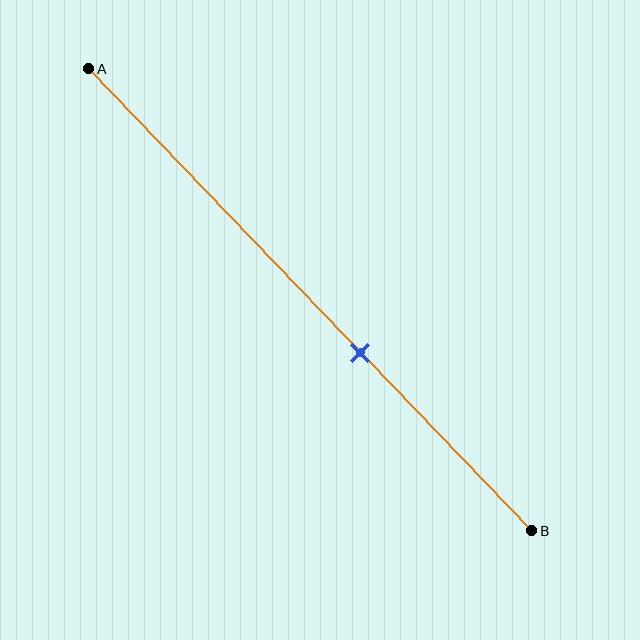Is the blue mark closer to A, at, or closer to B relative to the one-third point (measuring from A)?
The blue mark is closer to point B than the one-third point of segment AB.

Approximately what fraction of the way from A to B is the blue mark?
The blue mark is approximately 60% of the way from A to B.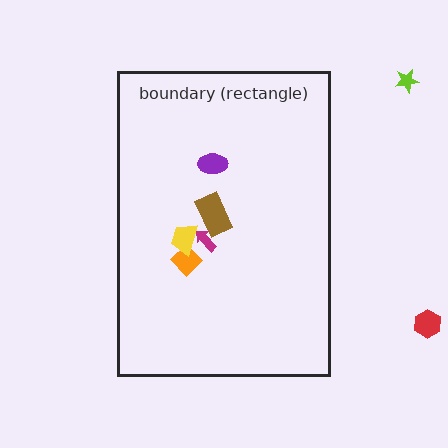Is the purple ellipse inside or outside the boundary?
Inside.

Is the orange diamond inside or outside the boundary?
Inside.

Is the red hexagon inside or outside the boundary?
Outside.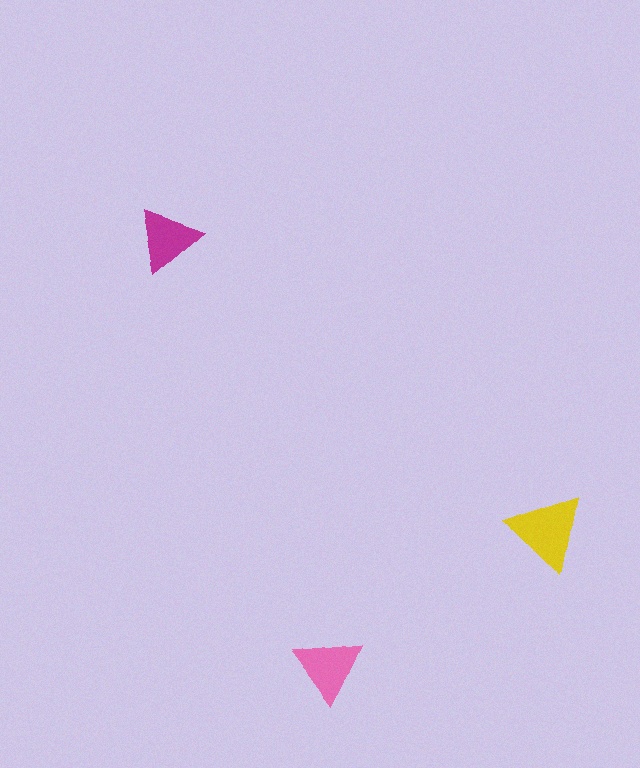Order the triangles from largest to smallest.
the yellow one, the pink one, the magenta one.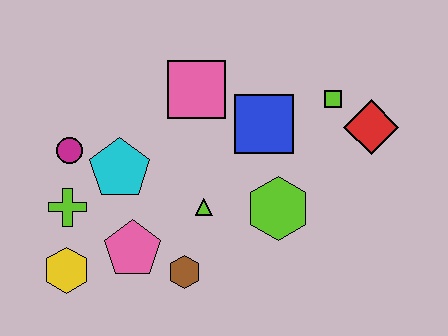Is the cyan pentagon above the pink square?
No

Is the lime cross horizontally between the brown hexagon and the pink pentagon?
No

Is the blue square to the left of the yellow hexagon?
No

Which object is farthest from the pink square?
The yellow hexagon is farthest from the pink square.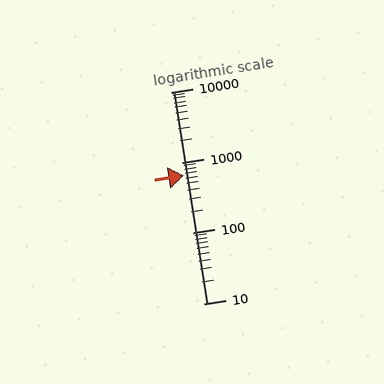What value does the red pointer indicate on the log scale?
The pointer indicates approximately 660.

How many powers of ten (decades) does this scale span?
The scale spans 3 decades, from 10 to 10000.